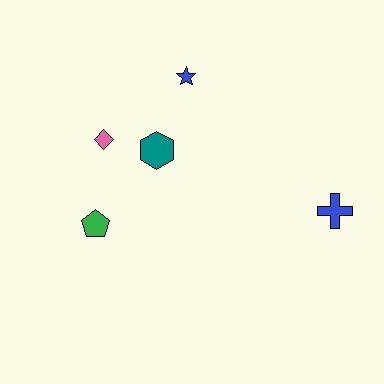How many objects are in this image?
There are 5 objects.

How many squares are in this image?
There are no squares.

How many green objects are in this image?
There is 1 green object.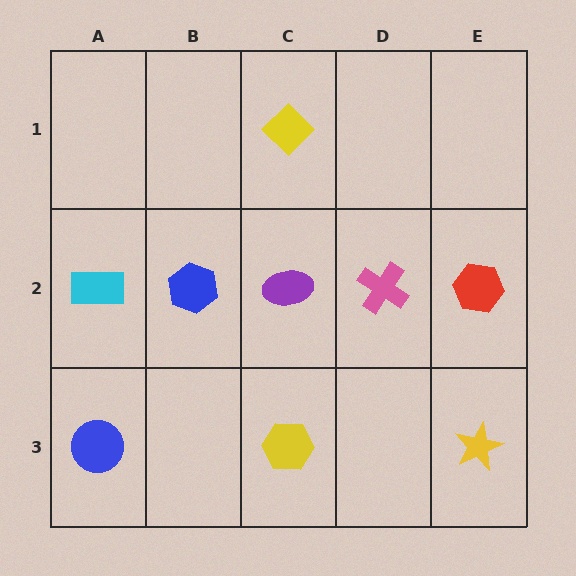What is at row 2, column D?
A pink cross.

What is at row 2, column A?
A cyan rectangle.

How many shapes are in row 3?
3 shapes.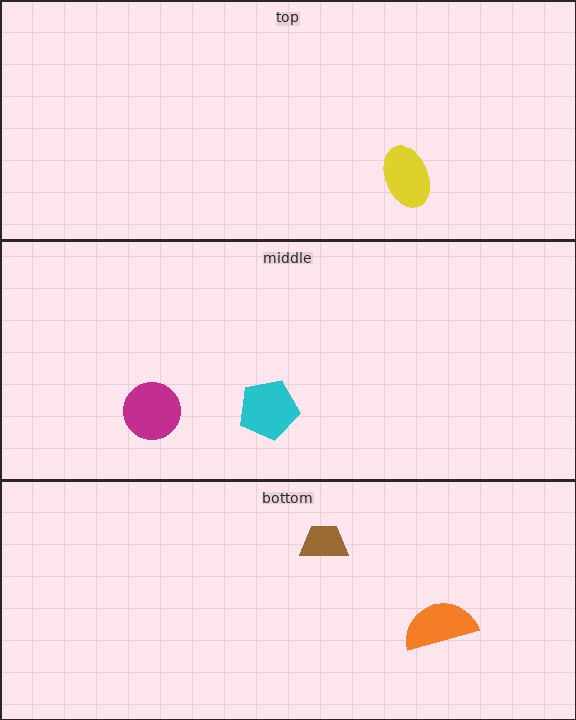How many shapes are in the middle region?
2.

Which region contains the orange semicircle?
The bottom region.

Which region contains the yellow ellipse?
The top region.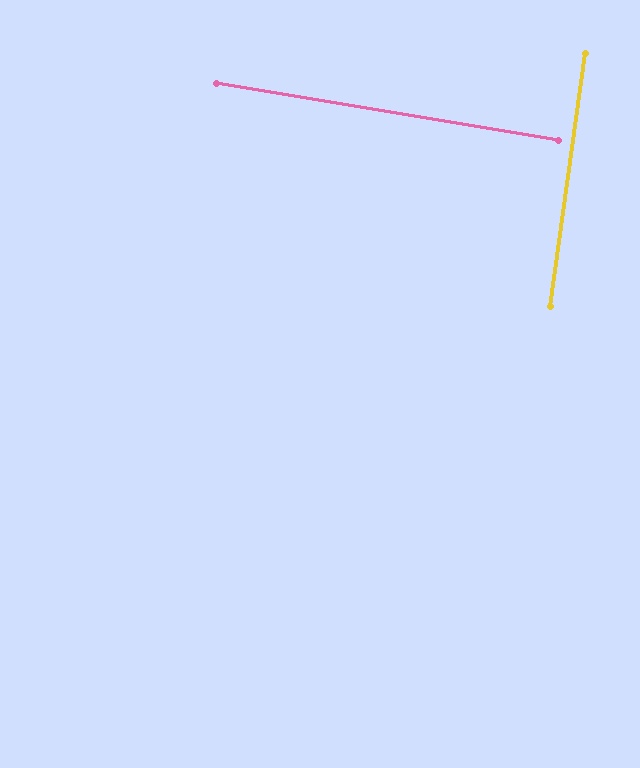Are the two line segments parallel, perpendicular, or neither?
Perpendicular — they meet at approximately 89°.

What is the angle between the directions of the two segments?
Approximately 89 degrees.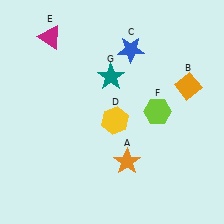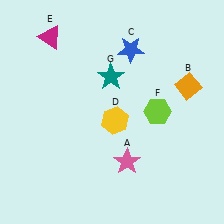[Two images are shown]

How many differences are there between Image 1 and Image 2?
There is 1 difference between the two images.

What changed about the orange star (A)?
In Image 1, A is orange. In Image 2, it changed to pink.